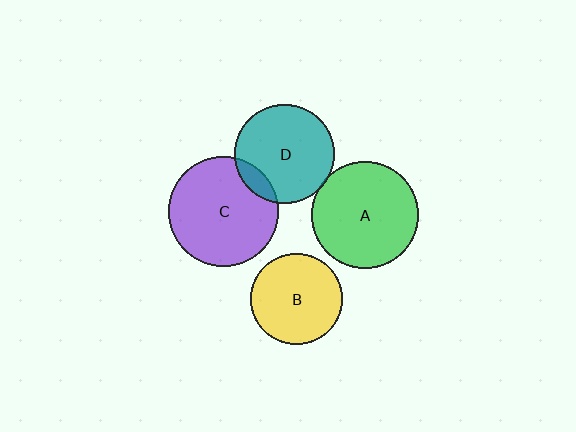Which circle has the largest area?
Circle C (purple).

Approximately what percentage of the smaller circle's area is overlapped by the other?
Approximately 10%.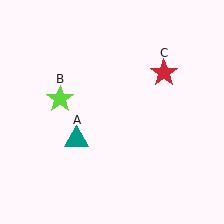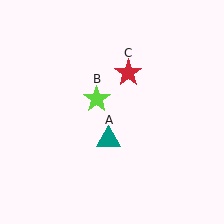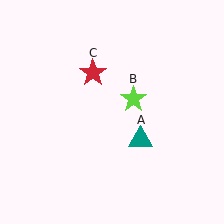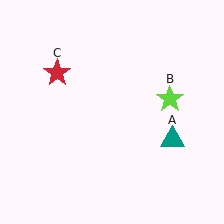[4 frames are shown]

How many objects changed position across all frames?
3 objects changed position: teal triangle (object A), lime star (object B), red star (object C).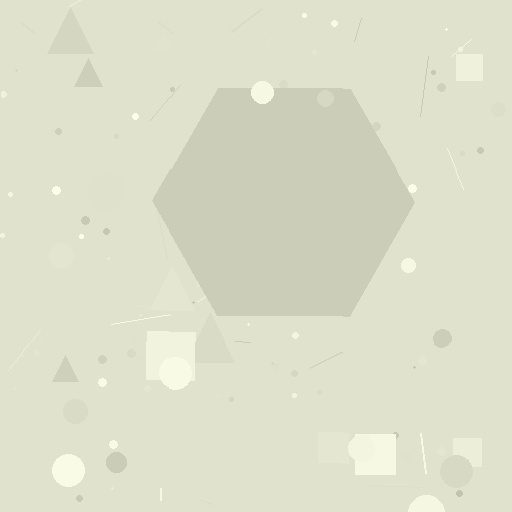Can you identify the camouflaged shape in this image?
The camouflaged shape is a hexagon.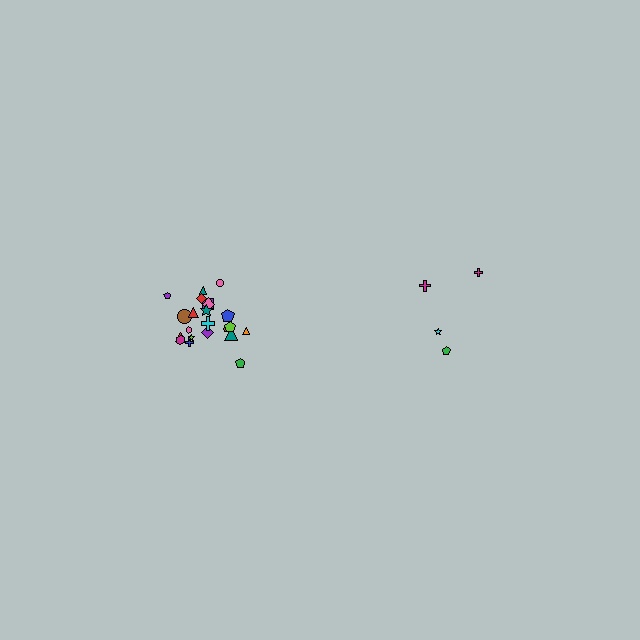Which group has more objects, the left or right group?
The left group.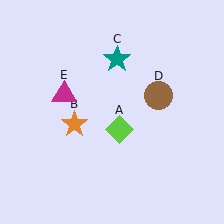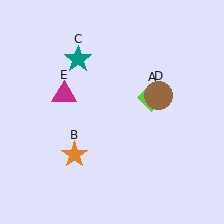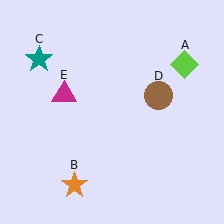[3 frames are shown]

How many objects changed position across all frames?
3 objects changed position: lime diamond (object A), orange star (object B), teal star (object C).